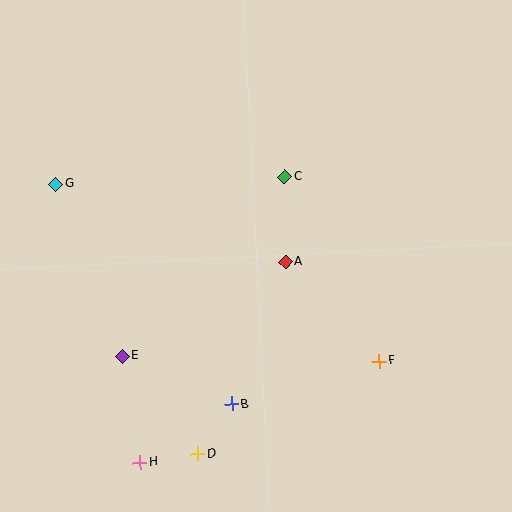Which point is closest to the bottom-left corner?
Point H is closest to the bottom-left corner.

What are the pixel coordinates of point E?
Point E is at (122, 356).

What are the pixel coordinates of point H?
Point H is at (140, 462).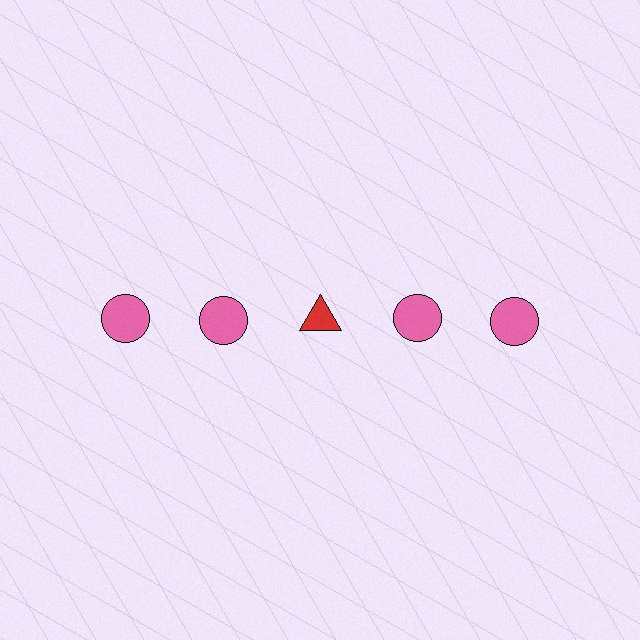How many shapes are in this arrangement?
There are 5 shapes arranged in a grid pattern.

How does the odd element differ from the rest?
It differs in both color (red instead of pink) and shape (triangle instead of circle).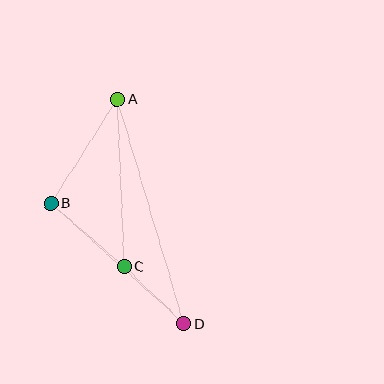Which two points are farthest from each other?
Points A and D are farthest from each other.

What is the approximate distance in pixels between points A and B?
The distance between A and B is approximately 123 pixels.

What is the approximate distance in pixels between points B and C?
The distance between B and C is approximately 96 pixels.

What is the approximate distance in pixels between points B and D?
The distance between B and D is approximately 179 pixels.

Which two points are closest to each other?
Points C and D are closest to each other.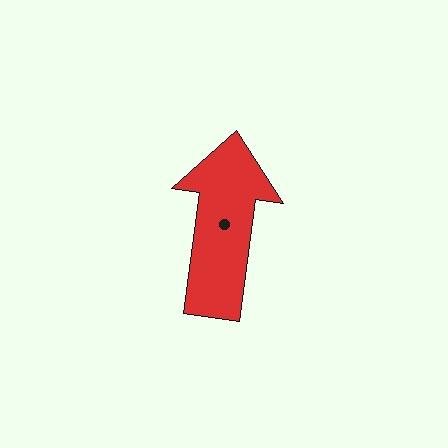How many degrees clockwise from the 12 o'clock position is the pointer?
Approximately 7 degrees.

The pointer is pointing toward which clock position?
Roughly 12 o'clock.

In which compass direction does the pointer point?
North.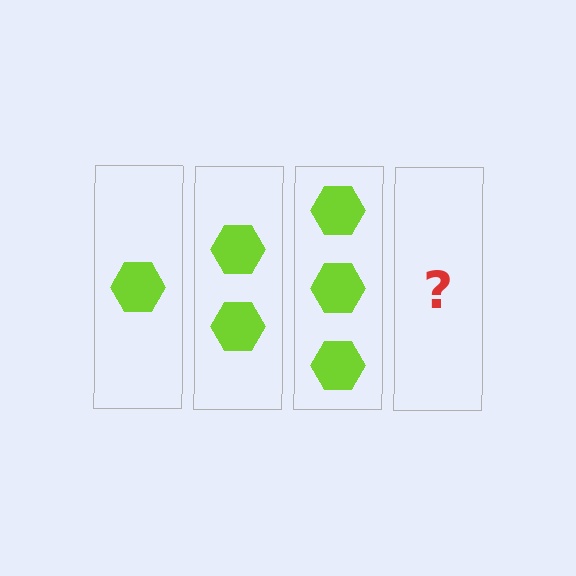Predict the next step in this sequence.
The next step is 4 hexagons.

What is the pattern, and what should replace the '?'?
The pattern is that each step adds one more hexagon. The '?' should be 4 hexagons.